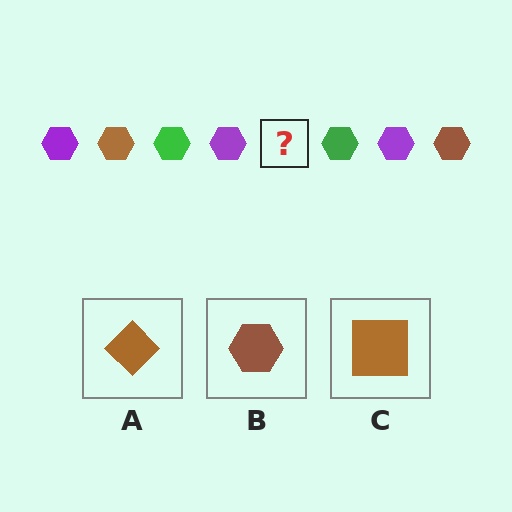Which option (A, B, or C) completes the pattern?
B.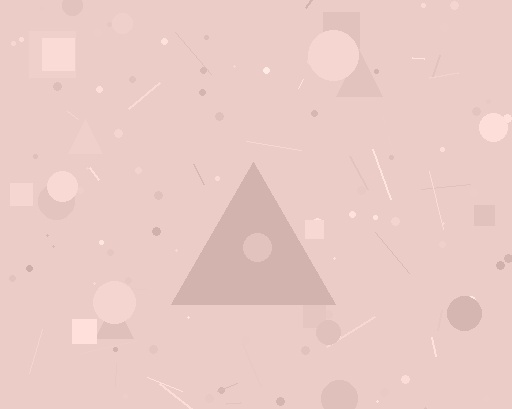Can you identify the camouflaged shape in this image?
The camouflaged shape is a triangle.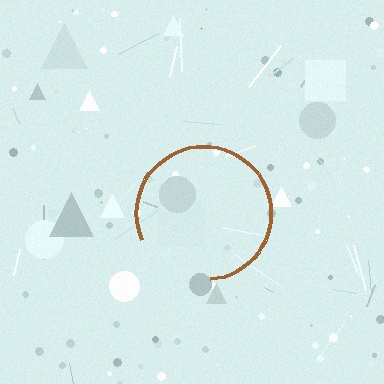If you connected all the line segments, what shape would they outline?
They would outline a circle.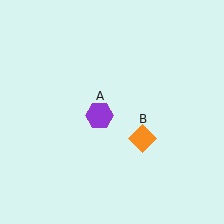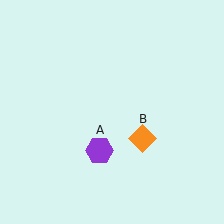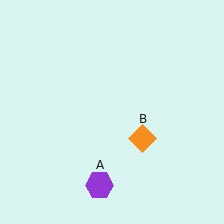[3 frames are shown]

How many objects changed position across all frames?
1 object changed position: purple hexagon (object A).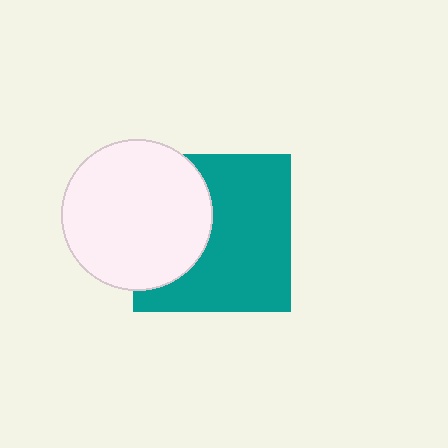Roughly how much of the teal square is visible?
About half of it is visible (roughly 63%).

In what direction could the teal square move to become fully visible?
The teal square could move right. That would shift it out from behind the white circle entirely.